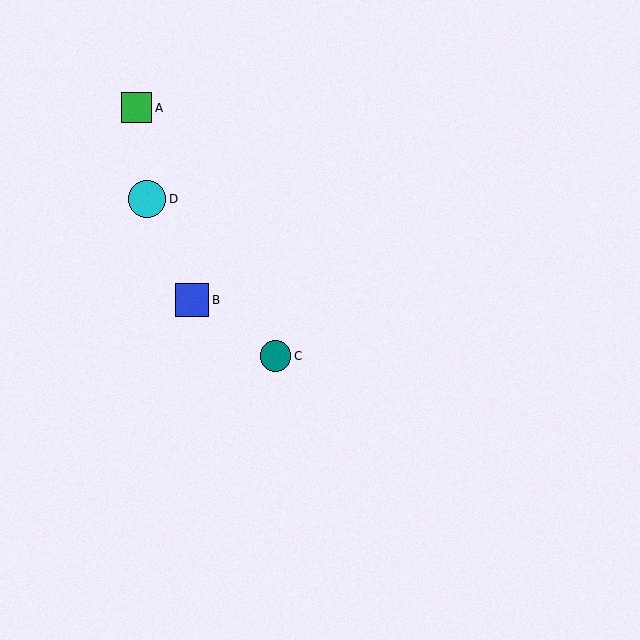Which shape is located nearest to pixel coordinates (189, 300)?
The blue square (labeled B) at (192, 300) is nearest to that location.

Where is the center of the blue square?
The center of the blue square is at (192, 300).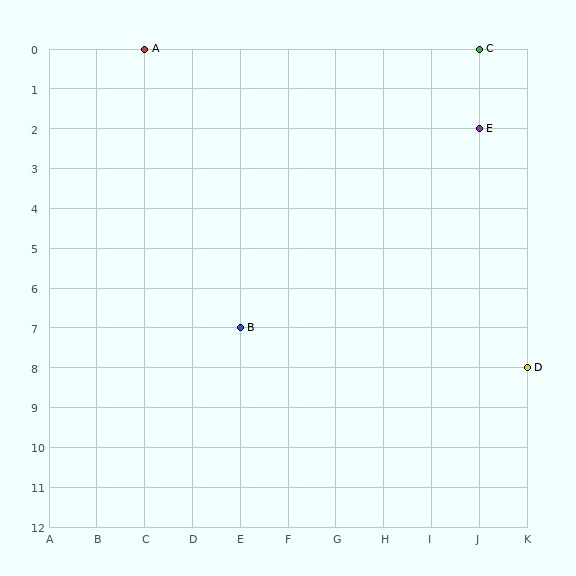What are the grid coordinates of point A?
Point A is at grid coordinates (C, 0).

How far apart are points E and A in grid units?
Points E and A are 7 columns and 2 rows apart (about 7.3 grid units diagonally).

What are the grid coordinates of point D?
Point D is at grid coordinates (K, 8).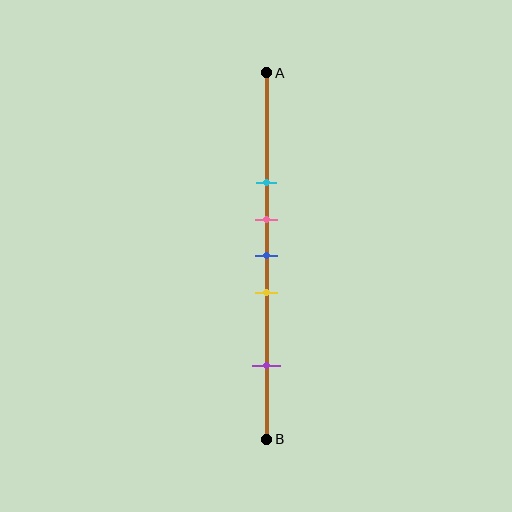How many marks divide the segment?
There are 5 marks dividing the segment.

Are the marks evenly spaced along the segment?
No, the marks are not evenly spaced.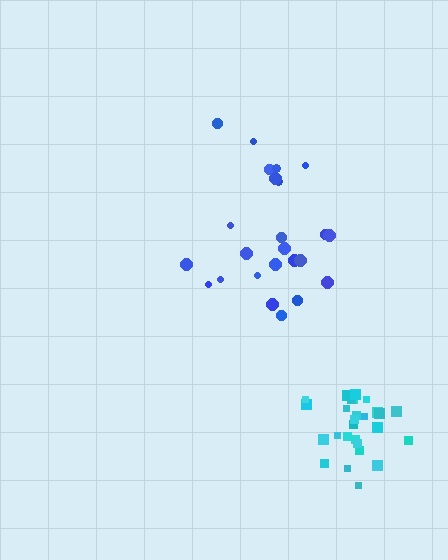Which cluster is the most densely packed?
Cyan.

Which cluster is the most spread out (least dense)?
Blue.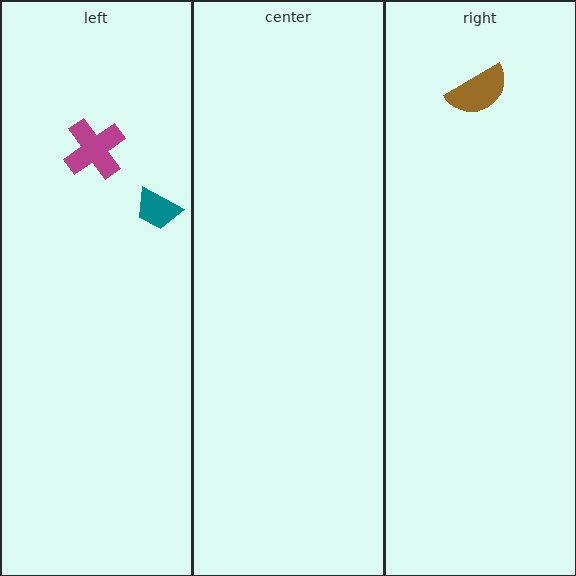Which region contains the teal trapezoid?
The left region.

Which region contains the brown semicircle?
The right region.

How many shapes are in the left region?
2.